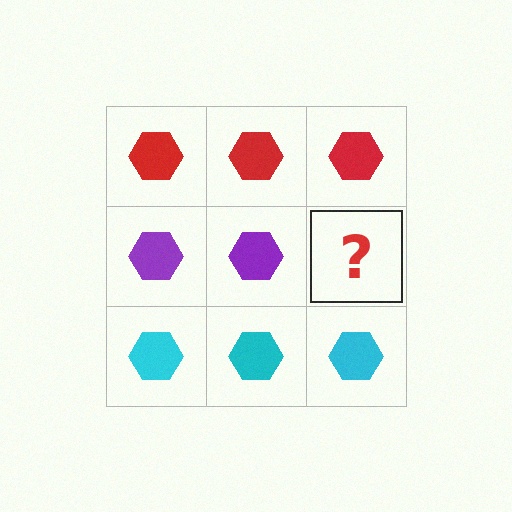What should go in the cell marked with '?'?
The missing cell should contain a purple hexagon.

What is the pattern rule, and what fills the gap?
The rule is that each row has a consistent color. The gap should be filled with a purple hexagon.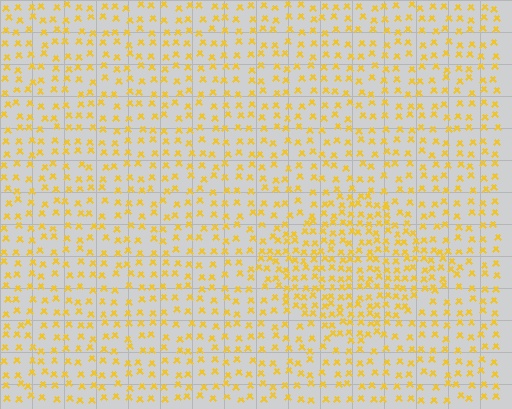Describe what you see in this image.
The image contains small yellow elements arranged at two different densities. A diamond-shaped region is visible where the elements are more densely packed than the surrounding area.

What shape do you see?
I see a diamond.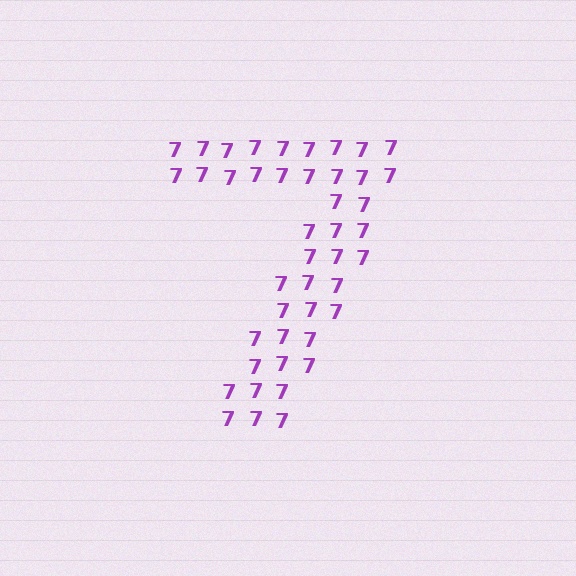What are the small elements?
The small elements are digit 7's.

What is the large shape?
The large shape is the digit 7.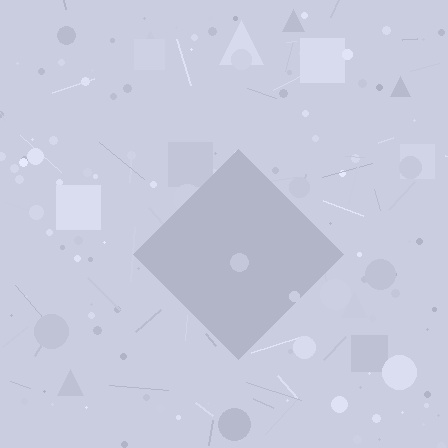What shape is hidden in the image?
A diamond is hidden in the image.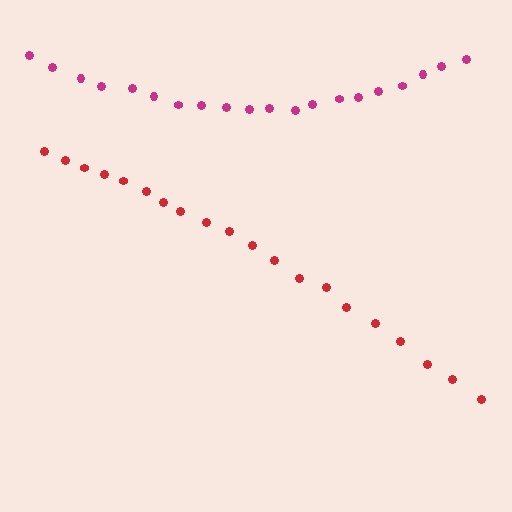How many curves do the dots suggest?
There are 2 distinct paths.